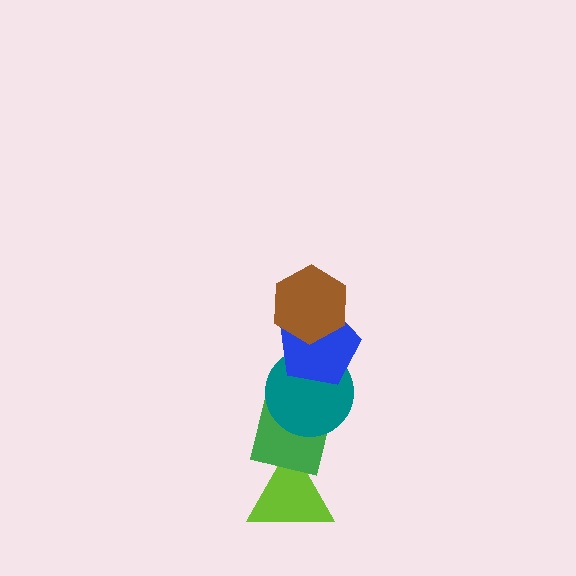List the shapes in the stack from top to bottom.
From top to bottom: the brown hexagon, the blue pentagon, the teal circle, the green square, the lime triangle.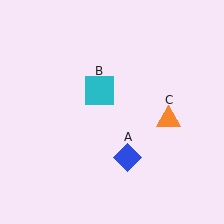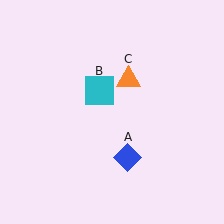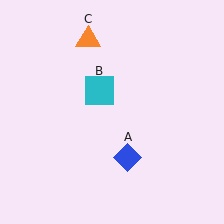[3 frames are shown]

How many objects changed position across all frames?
1 object changed position: orange triangle (object C).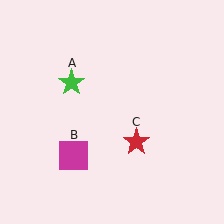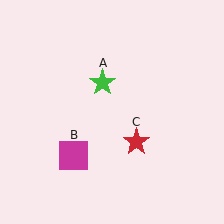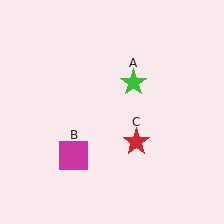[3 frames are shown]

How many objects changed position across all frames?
1 object changed position: green star (object A).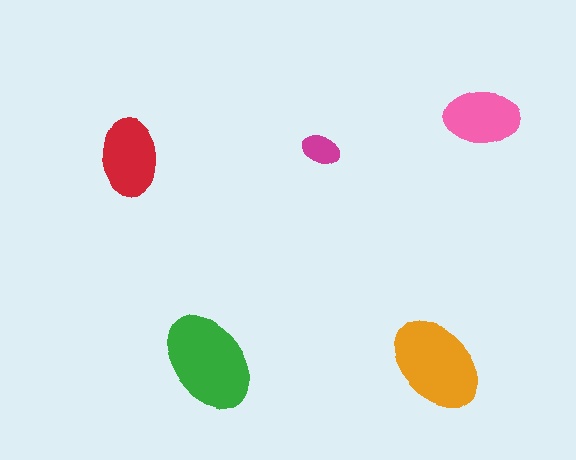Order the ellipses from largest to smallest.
the green one, the orange one, the red one, the pink one, the magenta one.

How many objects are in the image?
There are 5 objects in the image.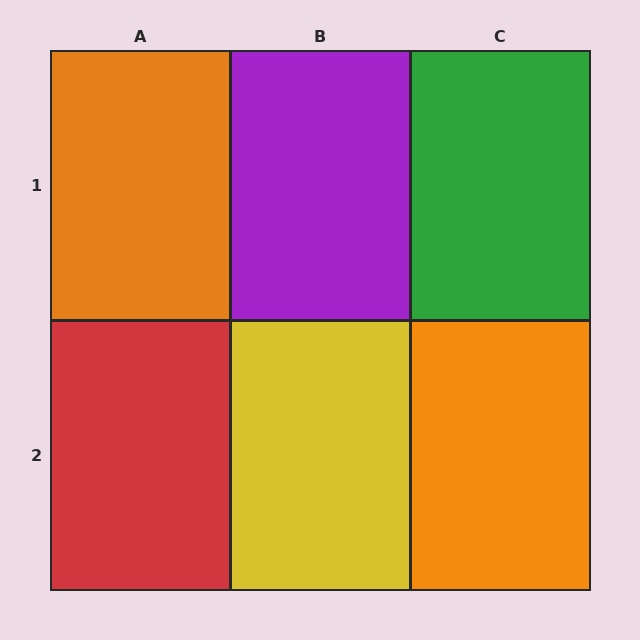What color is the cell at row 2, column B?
Yellow.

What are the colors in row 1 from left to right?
Orange, purple, green.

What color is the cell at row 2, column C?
Orange.